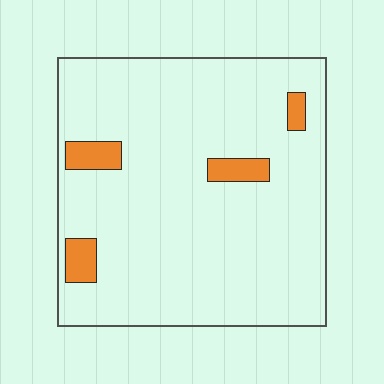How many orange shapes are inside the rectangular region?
4.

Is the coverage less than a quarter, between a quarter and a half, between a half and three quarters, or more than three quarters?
Less than a quarter.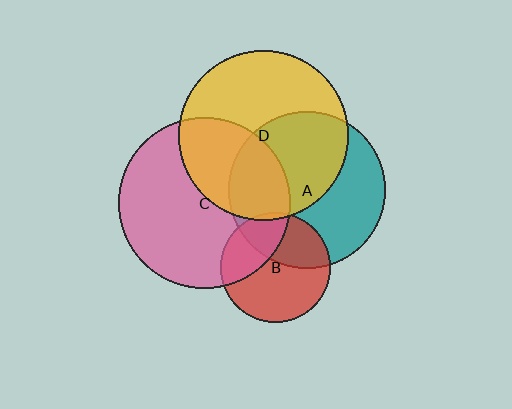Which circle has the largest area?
Circle C (pink).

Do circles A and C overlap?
Yes.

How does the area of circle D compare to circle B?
Approximately 2.4 times.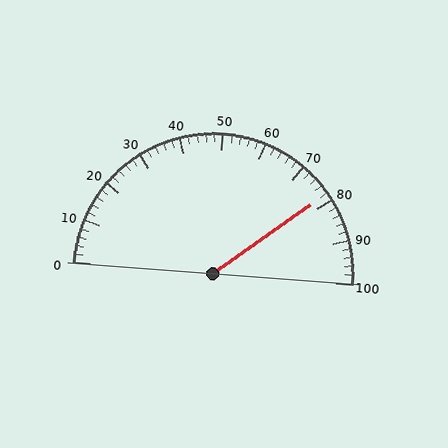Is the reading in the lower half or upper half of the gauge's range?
The reading is in the upper half of the range (0 to 100).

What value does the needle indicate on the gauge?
The needle indicates approximately 78.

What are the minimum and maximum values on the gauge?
The gauge ranges from 0 to 100.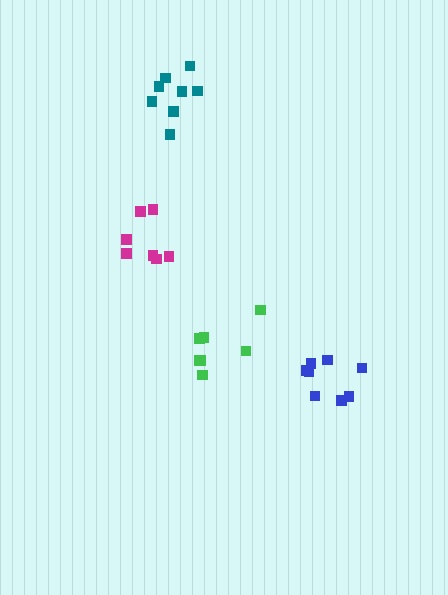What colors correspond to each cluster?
The clusters are colored: magenta, teal, green, blue.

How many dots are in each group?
Group 1: 7 dots, Group 2: 8 dots, Group 3: 7 dots, Group 4: 8 dots (30 total).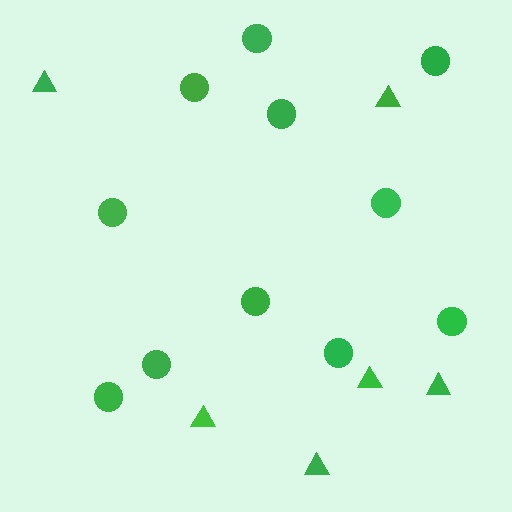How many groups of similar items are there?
There are 2 groups: one group of circles (11) and one group of triangles (6).